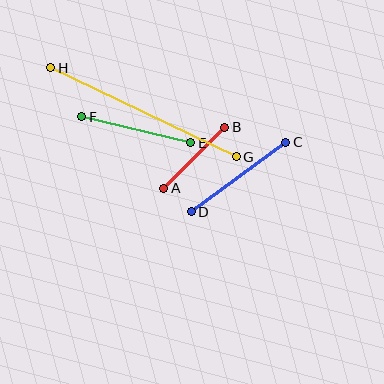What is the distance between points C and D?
The distance is approximately 118 pixels.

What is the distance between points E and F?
The distance is approximately 112 pixels.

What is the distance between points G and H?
The distance is approximately 205 pixels.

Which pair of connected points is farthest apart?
Points G and H are farthest apart.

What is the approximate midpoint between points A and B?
The midpoint is at approximately (194, 158) pixels.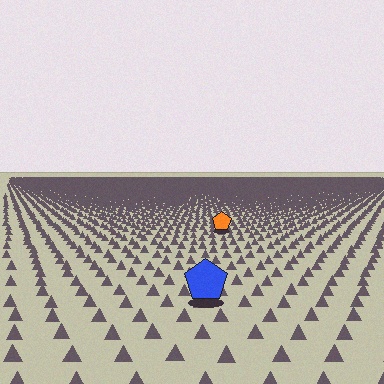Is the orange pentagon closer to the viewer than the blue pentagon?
No. The blue pentagon is closer — you can tell from the texture gradient: the ground texture is coarser near it.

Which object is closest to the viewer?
The blue pentagon is closest. The texture marks near it are larger and more spread out.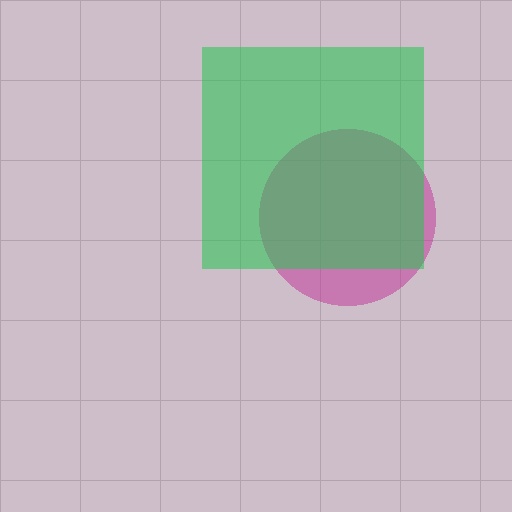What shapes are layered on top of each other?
The layered shapes are: a magenta circle, a green square.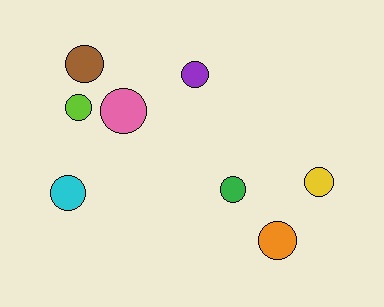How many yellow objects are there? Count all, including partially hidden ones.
There is 1 yellow object.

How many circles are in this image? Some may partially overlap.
There are 8 circles.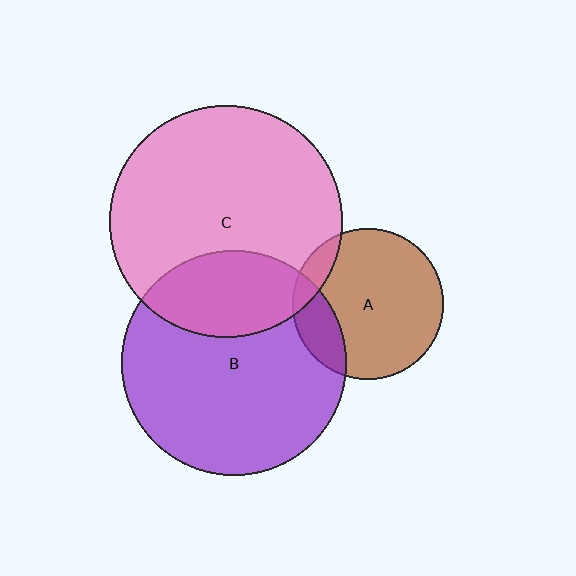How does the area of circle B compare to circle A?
Approximately 2.2 times.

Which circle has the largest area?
Circle C (pink).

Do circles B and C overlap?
Yes.